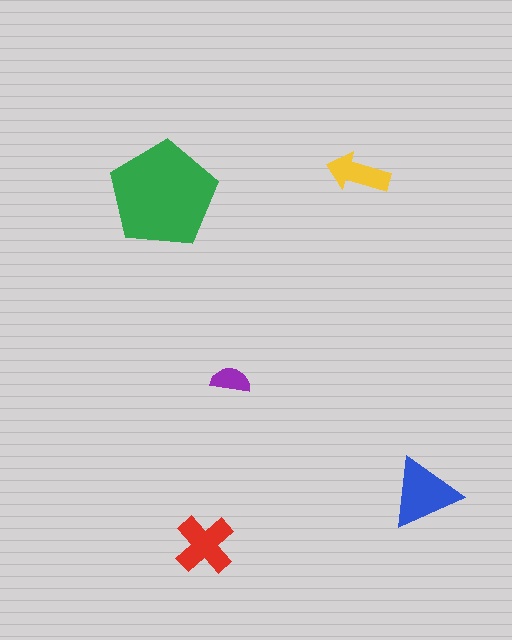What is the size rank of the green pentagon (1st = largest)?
1st.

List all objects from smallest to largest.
The purple semicircle, the yellow arrow, the red cross, the blue triangle, the green pentagon.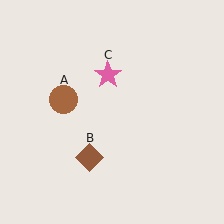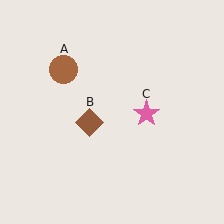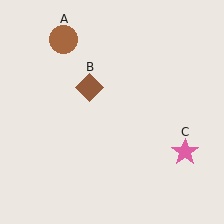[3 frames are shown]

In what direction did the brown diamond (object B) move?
The brown diamond (object B) moved up.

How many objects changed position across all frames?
3 objects changed position: brown circle (object A), brown diamond (object B), pink star (object C).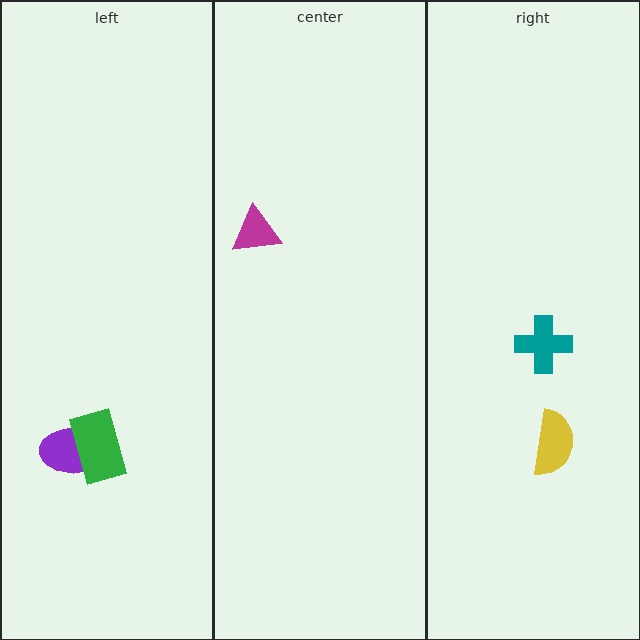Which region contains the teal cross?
The right region.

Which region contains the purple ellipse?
The left region.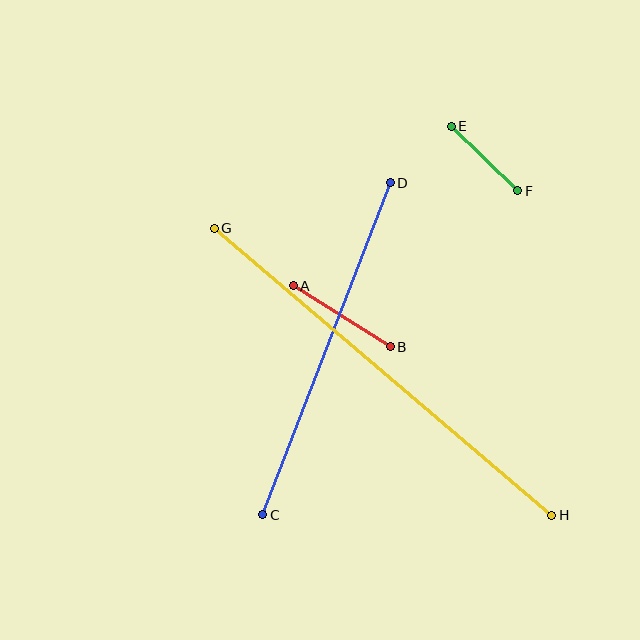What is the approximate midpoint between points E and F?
The midpoint is at approximately (484, 158) pixels.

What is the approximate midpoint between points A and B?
The midpoint is at approximately (342, 316) pixels.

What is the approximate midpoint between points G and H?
The midpoint is at approximately (383, 372) pixels.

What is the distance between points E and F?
The distance is approximately 93 pixels.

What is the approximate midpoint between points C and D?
The midpoint is at approximately (326, 349) pixels.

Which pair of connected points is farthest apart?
Points G and H are farthest apart.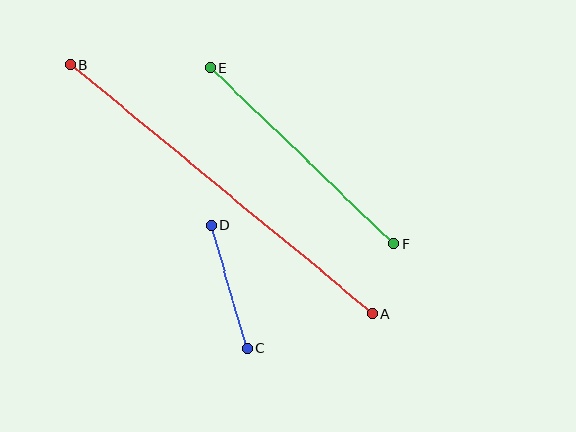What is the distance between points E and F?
The distance is approximately 254 pixels.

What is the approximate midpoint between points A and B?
The midpoint is at approximately (222, 189) pixels.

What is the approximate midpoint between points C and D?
The midpoint is at approximately (229, 287) pixels.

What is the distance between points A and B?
The distance is approximately 391 pixels.